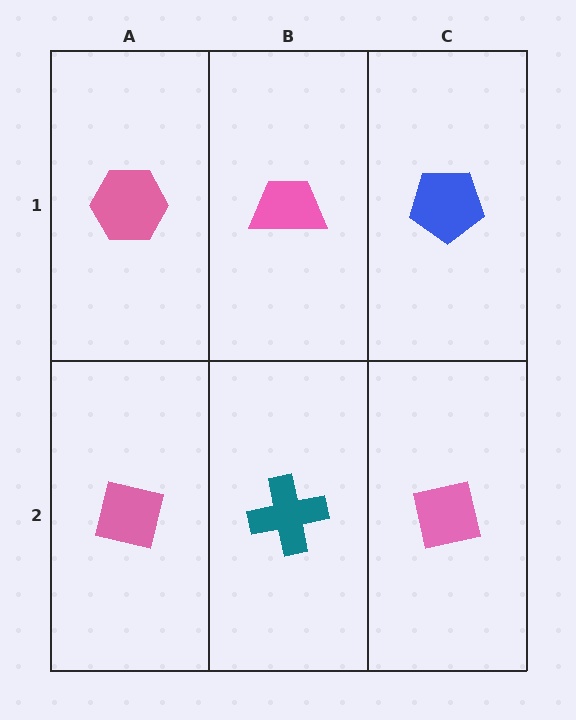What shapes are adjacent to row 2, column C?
A blue pentagon (row 1, column C), a teal cross (row 2, column B).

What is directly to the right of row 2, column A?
A teal cross.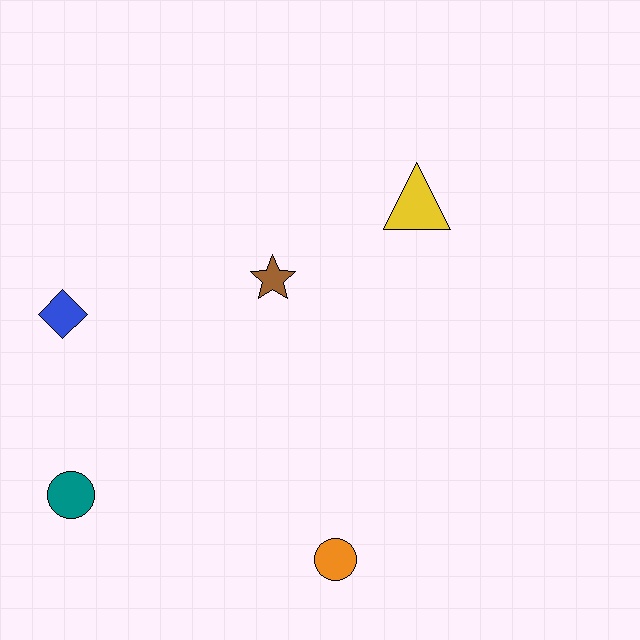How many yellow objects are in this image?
There is 1 yellow object.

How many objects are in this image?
There are 5 objects.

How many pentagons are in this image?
There are no pentagons.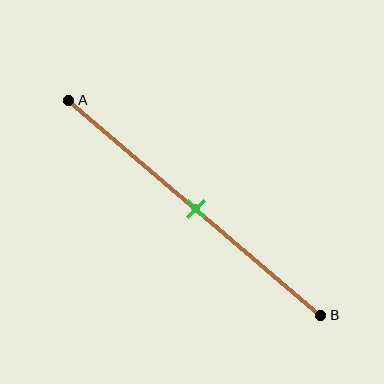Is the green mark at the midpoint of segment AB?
Yes, the mark is approximately at the midpoint.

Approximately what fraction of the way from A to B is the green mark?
The green mark is approximately 50% of the way from A to B.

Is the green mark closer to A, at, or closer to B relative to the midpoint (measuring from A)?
The green mark is approximately at the midpoint of segment AB.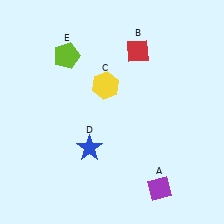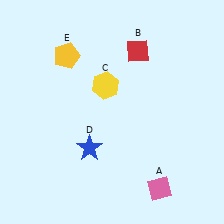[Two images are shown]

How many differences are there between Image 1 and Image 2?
There are 2 differences between the two images.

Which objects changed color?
A changed from purple to pink. E changed from lime to yellow.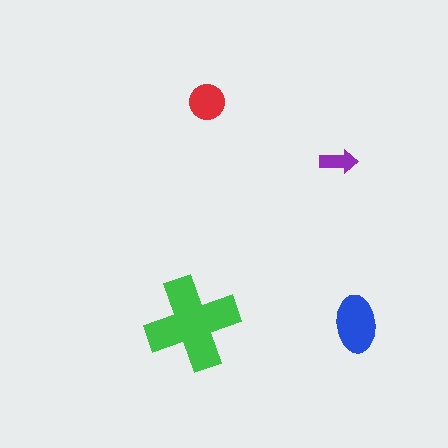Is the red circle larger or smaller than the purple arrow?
Larger.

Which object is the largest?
The green cross.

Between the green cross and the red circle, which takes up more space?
The green cross.